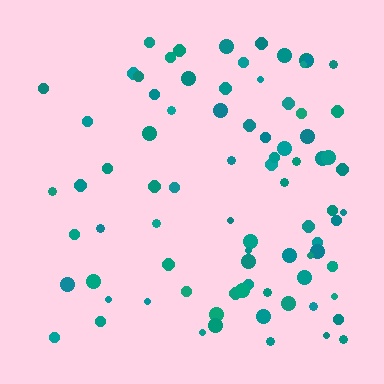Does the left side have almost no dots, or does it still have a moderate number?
Still a moderate number, just noticeably fewer than the right.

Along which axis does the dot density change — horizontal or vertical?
Horizontal.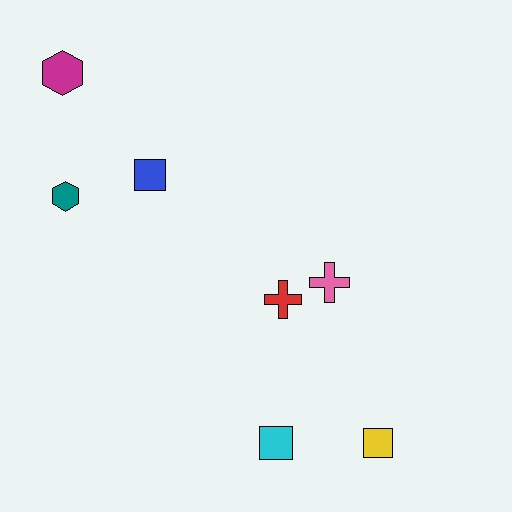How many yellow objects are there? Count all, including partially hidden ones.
There is 1 yellow object.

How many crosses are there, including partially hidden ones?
There are 2 crosses.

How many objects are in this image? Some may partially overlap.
There are 7 objects.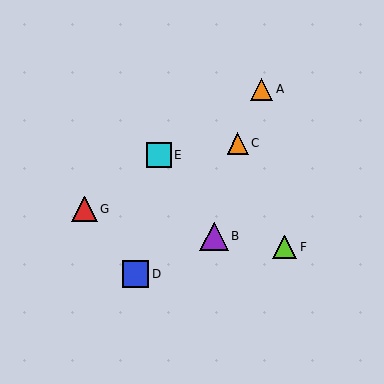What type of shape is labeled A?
Shape A is an orange triangle.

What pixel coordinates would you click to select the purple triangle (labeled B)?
Click at (214, 237) to select the purple triangle B.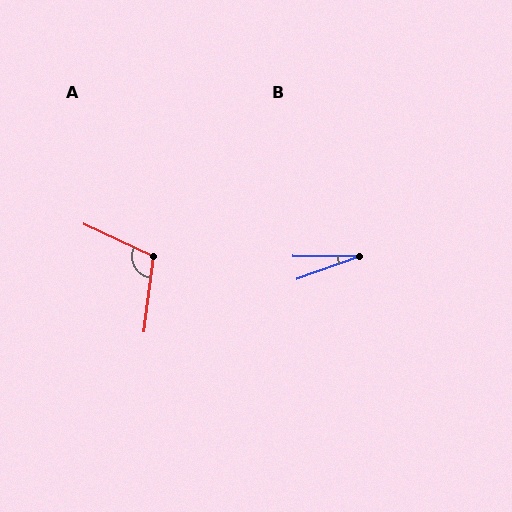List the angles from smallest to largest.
B (19°), A (108°).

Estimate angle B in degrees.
Approximately 19 degrees.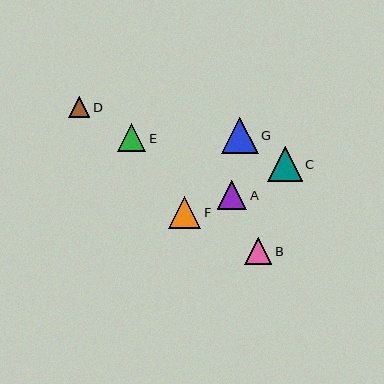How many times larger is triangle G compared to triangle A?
Triangle G is approximately 1.3 times the size of triangle A.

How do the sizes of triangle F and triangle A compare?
Triangle F and triangle A are approximately the same size.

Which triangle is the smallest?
Triangle D is the smallest with a size of approximately 21 pixels.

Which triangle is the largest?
Triangle G is the largest with a size of approximately 37 pixels.